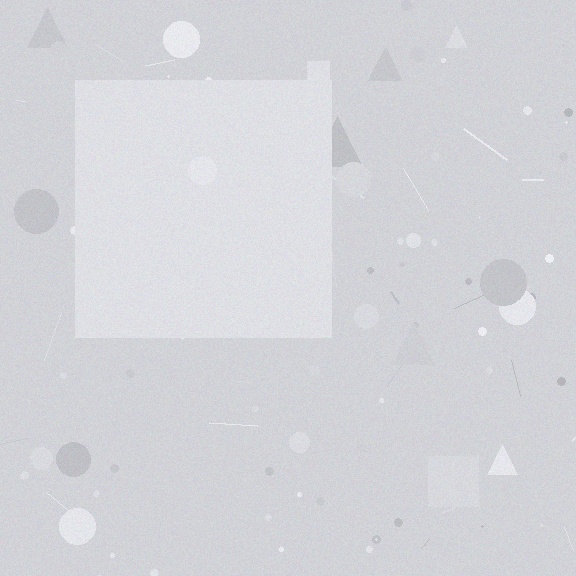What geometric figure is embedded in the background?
A square is embedded in the background.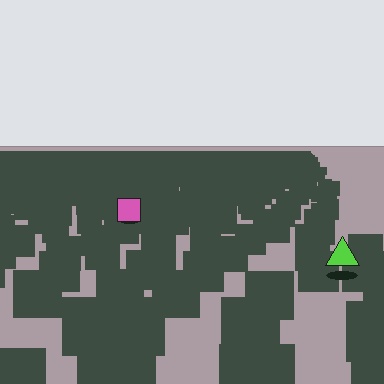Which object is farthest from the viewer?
The pink square is farthest from the viewer. It appears smaller and the ground texture around it is denser.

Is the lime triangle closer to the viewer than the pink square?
Yes. The lime triangle is closer — you can tell from the texture gradient: the ground texture is coarser near it.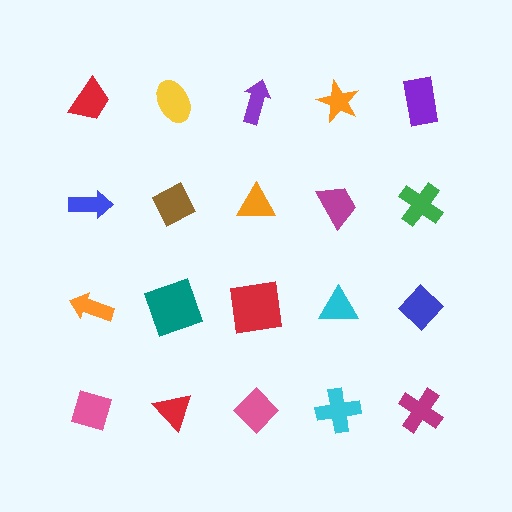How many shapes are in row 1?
5 shapes.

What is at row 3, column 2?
A teal square.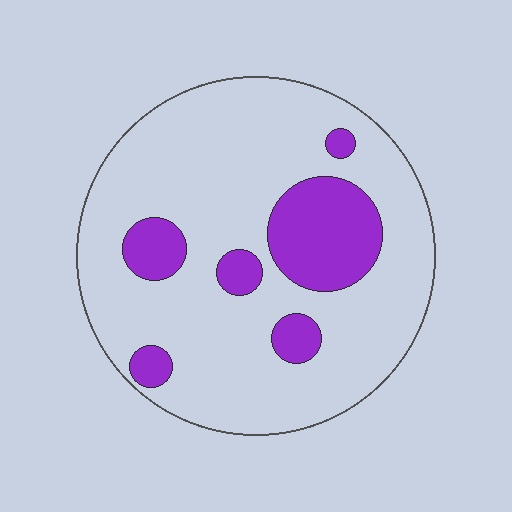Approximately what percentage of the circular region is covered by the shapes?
Approximately 20%.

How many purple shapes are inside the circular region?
6.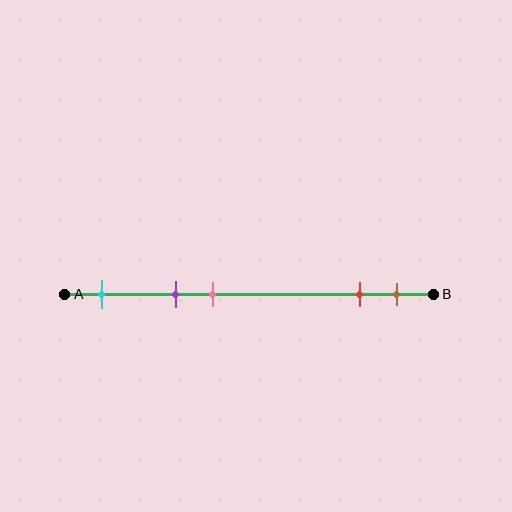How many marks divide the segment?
There are 5 marks dividing the segment.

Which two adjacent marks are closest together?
The red and brown marks are the closest adjacent pair.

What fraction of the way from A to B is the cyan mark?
The cyan mark is approximately 10% (0.1) of the way from A to B.